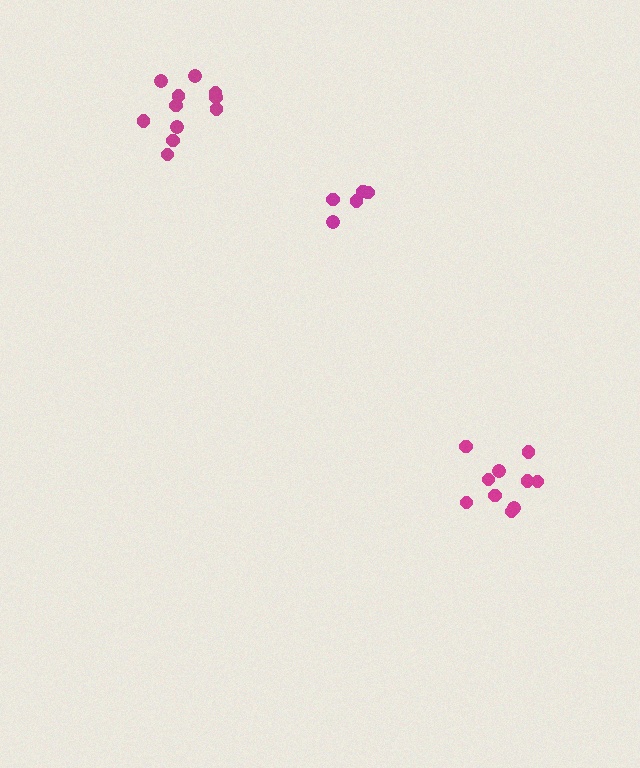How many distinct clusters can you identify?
There are 3 distinct clusters.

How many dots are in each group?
Group 1: 5 dots, Group 2: 10 dots, Group 3: 11 dots (26 total).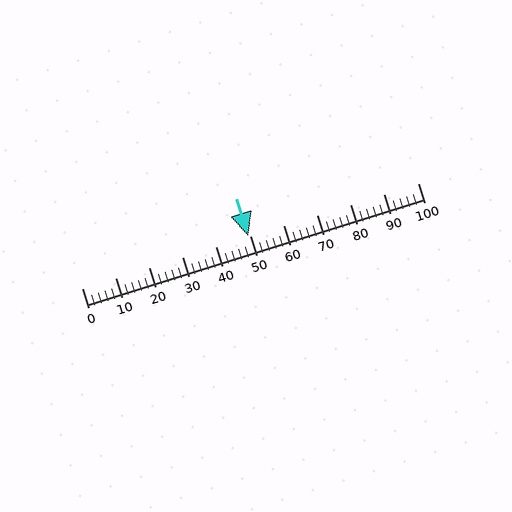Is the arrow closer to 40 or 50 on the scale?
The arrow is closer to 50.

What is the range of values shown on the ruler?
The ruler shows values from 0 to 100.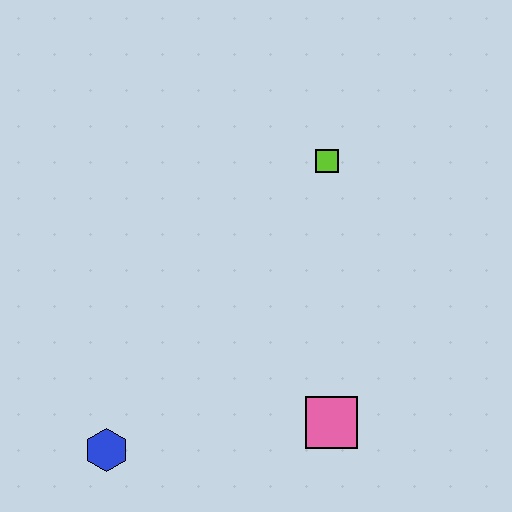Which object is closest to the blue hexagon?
The pink square is closest to the blue hexagon.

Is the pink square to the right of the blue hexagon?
Yes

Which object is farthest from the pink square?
The lime square is farthest from the pink square.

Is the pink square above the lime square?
No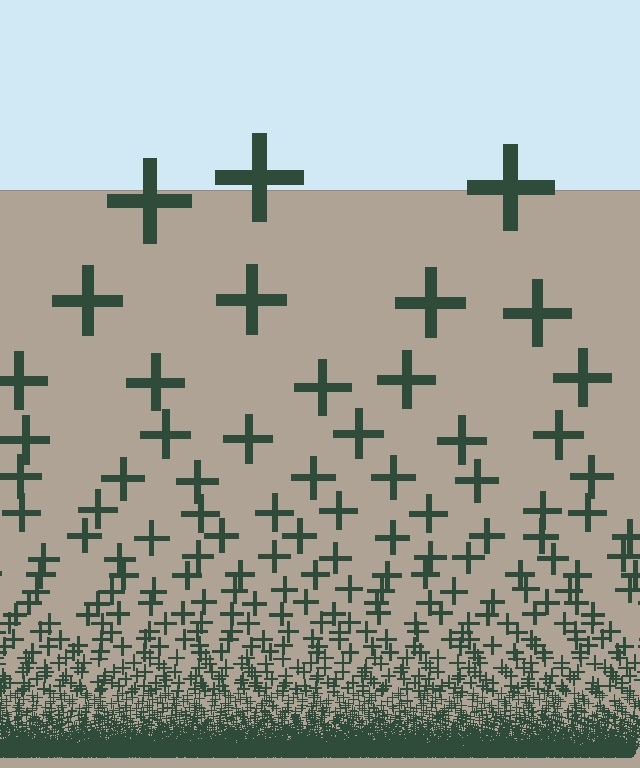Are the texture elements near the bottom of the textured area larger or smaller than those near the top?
Smaller. The gradient is inverted — elements near the bottom are smaller and denser.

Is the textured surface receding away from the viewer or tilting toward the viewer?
The surface appears to tilt toward the viewer. Texture elements get larger and sparser toward the top.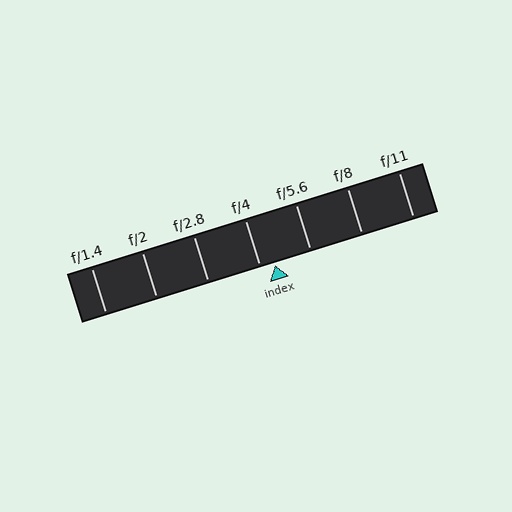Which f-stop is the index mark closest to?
The index mark is closest to f/4.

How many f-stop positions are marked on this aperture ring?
There are 7 f-stop positions marked.